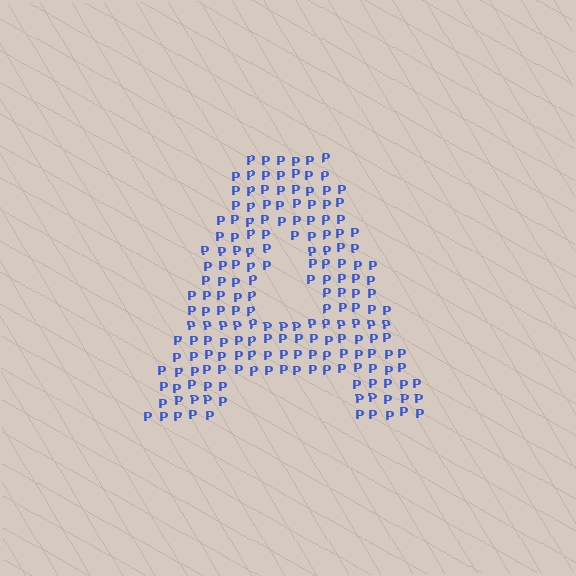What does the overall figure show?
The overall figure shows the letter A.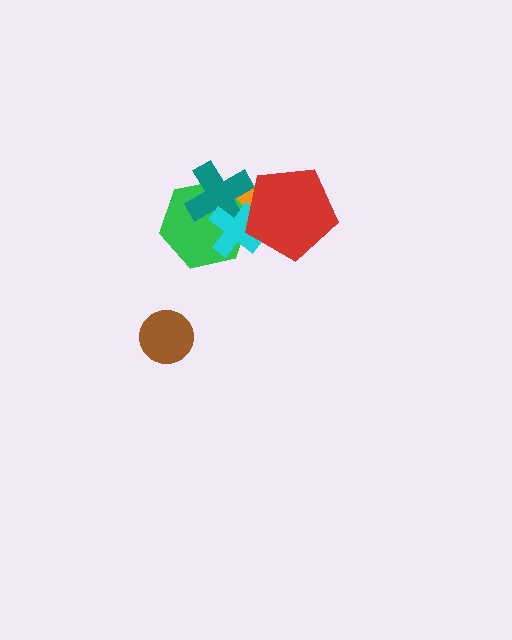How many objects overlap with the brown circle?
0 objects overlap with the brown circle.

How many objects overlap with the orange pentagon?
4 objects overlap with the orange pentagon.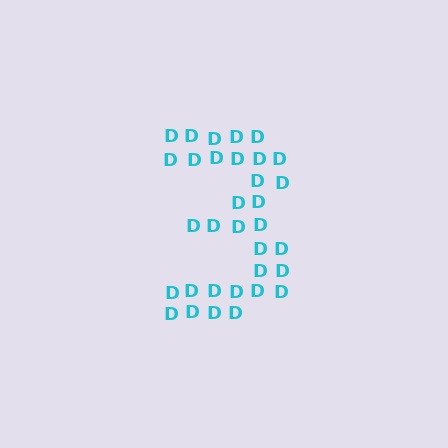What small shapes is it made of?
It is made of small letter D's.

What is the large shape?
The large shape is the digit 3.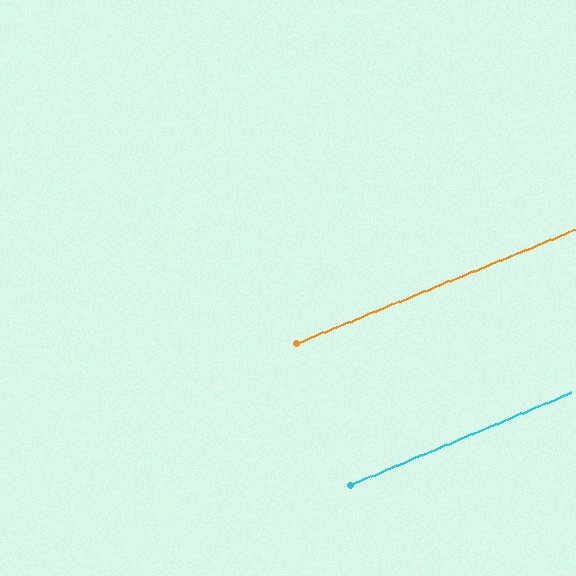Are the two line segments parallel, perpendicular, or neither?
Parallel — their directions differ by only 0.5°.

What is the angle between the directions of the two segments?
Approximately 0 degrees.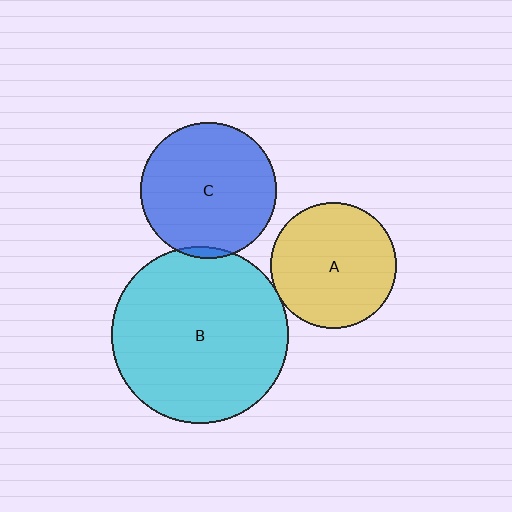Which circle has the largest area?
Circle B (cyan).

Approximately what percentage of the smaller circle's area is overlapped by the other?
Approximately 5%.